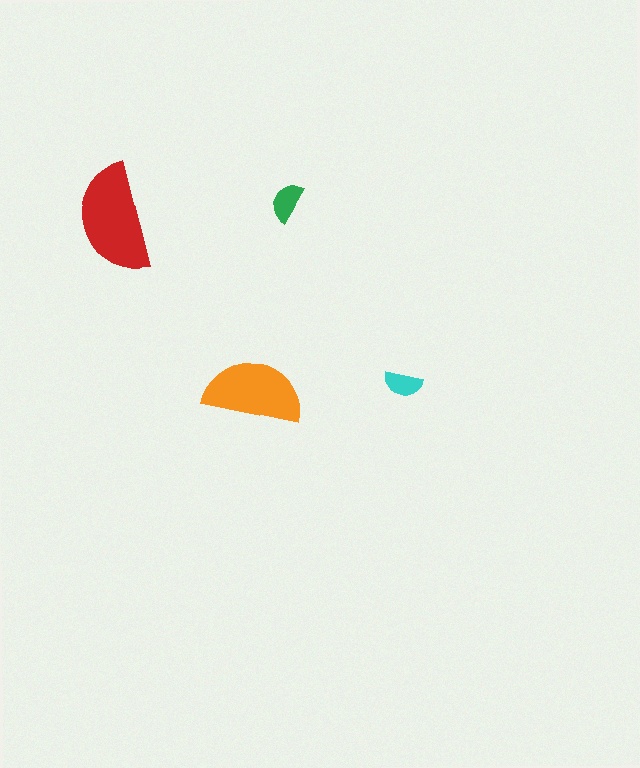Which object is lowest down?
The orange semicircle is bottommost.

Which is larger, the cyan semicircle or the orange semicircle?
The orange one.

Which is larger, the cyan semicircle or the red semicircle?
The red one.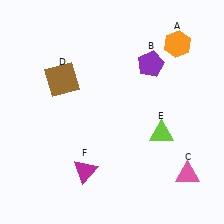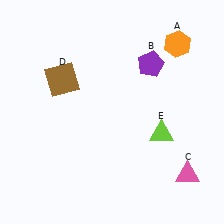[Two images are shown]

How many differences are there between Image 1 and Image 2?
There is 1 difference between the two images.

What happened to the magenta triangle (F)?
The magenta triangle (F) was removed in Image 2. It was in the bottom-left area of Image 1.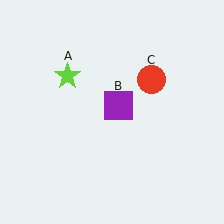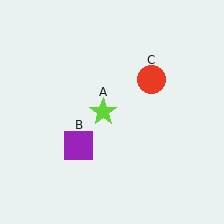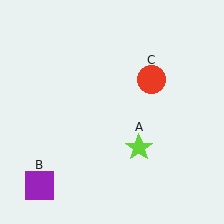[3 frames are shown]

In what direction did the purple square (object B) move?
The purple square (object B) moved down and to the left.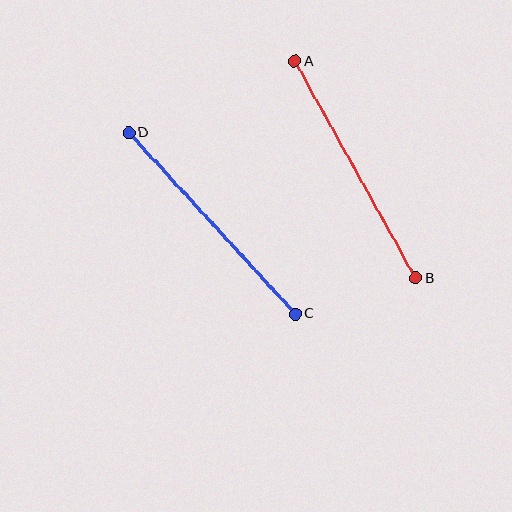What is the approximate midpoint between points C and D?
The midpoint is at approximately (212, 223) pixels.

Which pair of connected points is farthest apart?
Points A and B are farthest apart.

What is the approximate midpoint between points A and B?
The midpoint is at approximately (355, 170) pixels.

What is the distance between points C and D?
The distance is approximately 246 pixels.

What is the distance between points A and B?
The distance is approximately 248 pixels.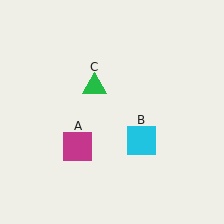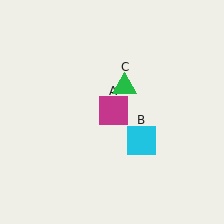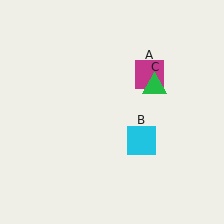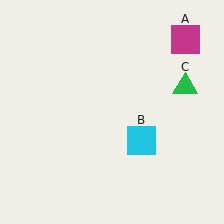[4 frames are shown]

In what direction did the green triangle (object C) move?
The green triangle (object C) moved right.